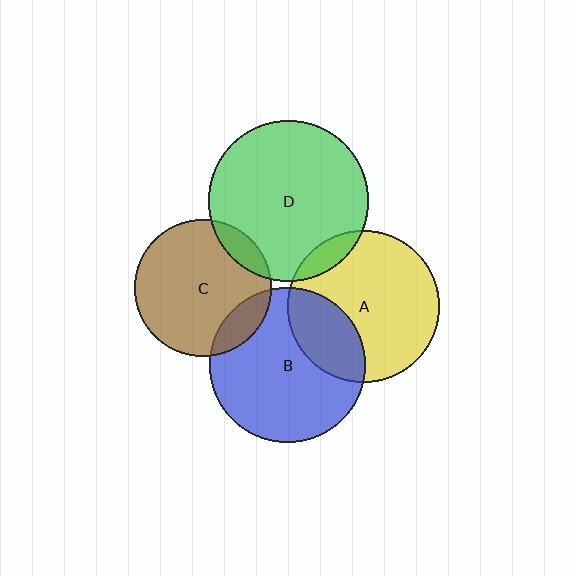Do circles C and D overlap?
Yes.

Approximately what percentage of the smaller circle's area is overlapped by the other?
Approximately 10%.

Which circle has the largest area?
Circle D (green).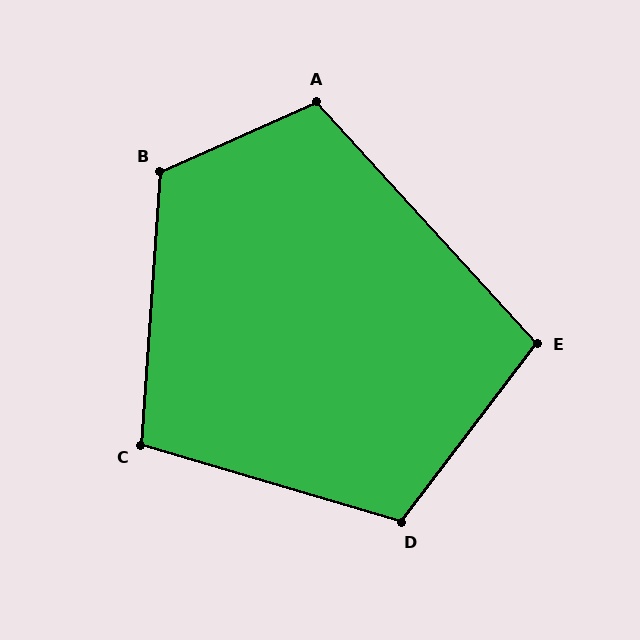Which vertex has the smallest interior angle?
E, at approximately 100 degrees.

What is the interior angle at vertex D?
Approximately 111 degrees (obtuse).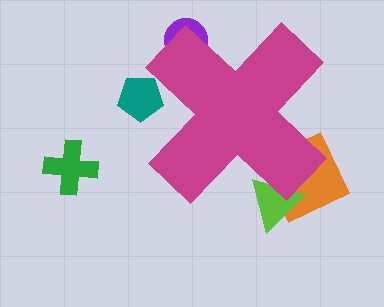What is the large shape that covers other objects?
A magenta cross.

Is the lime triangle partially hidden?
Yes, the lime triangle is partially hidden behind the magenta cross.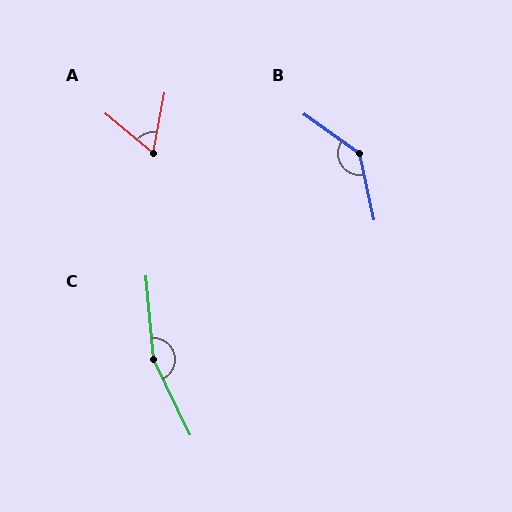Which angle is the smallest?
A, at approximately 61 degrees.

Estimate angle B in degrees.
Approximately 138 degrees.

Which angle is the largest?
C, at approximately 160 degrees.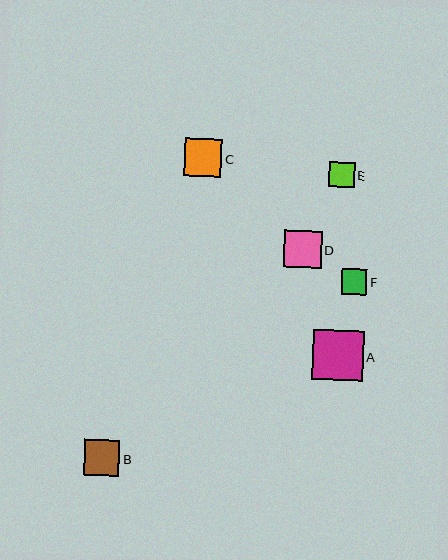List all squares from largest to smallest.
From largest to smallest: A, C, D, B, F, E.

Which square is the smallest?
Square E is the smallest with a size of approximately 25 pixels.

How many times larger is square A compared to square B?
Square A is approximately 1.4 times the size of square B.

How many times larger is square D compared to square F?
Square D is approximately 1.5 times the size of square F.